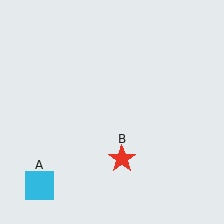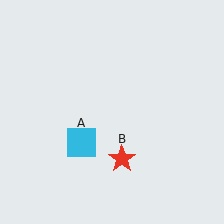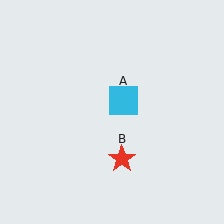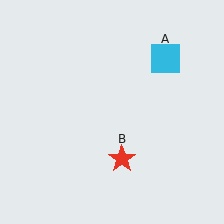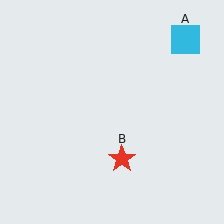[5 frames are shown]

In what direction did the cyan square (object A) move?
The cyan square (object A) moved up and to the right.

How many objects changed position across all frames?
1 object changed position: cyan square (object A).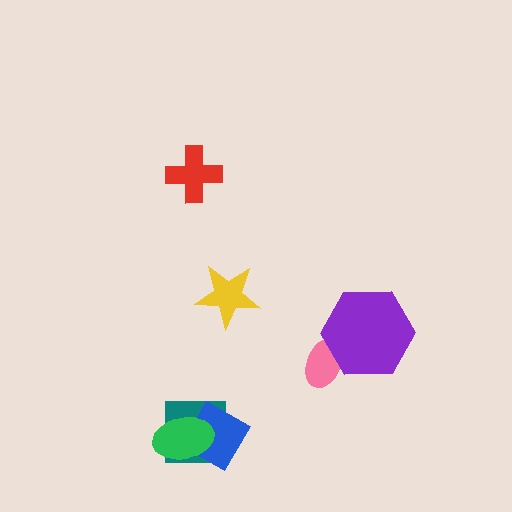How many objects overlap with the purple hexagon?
1 object overlaps with the purple hexagon.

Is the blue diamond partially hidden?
Yes, it is partially covered by another shape.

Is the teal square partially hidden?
Yes, it is partially covered by another shape.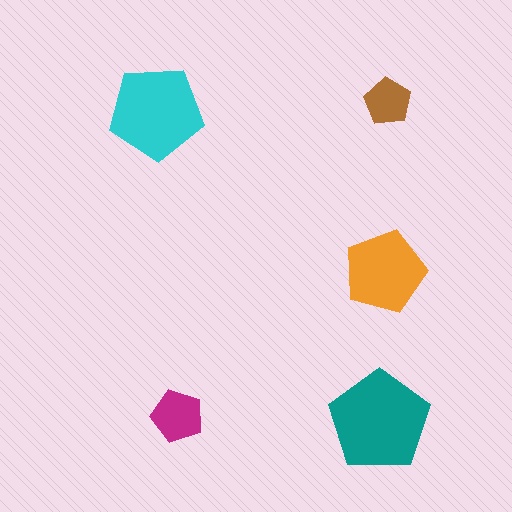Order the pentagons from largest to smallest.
the teal one, the cyan one, the orange one, the magenta one, the brown one.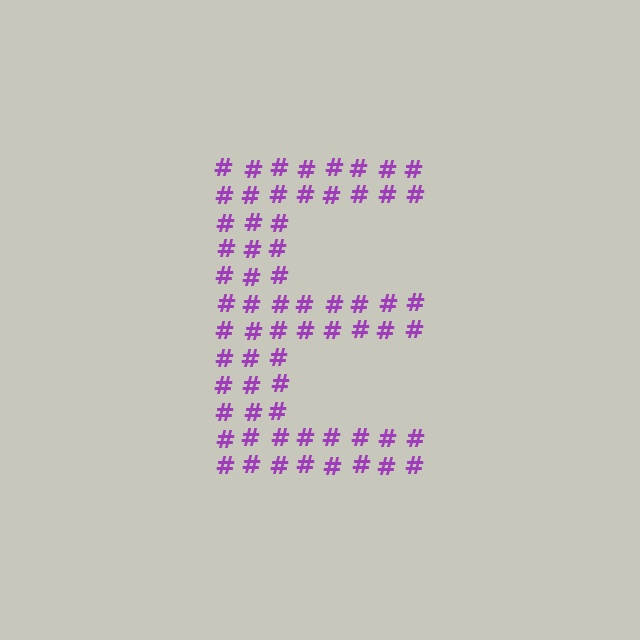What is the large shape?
The large shape is the letter E.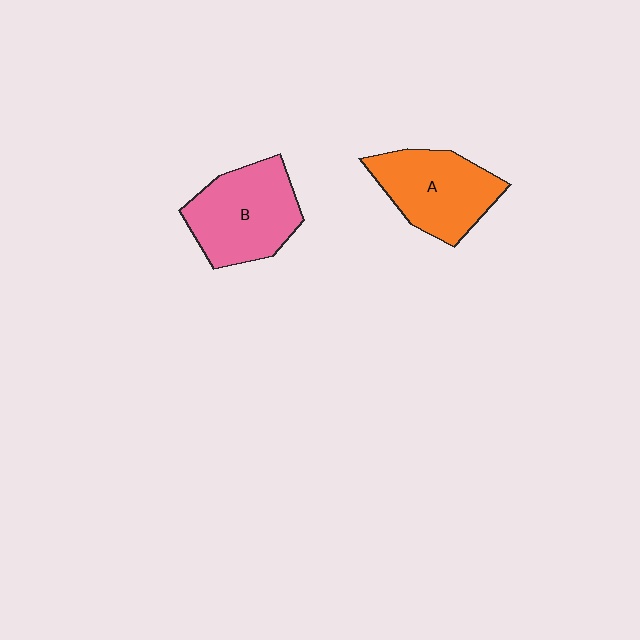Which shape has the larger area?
Shape B (pink).